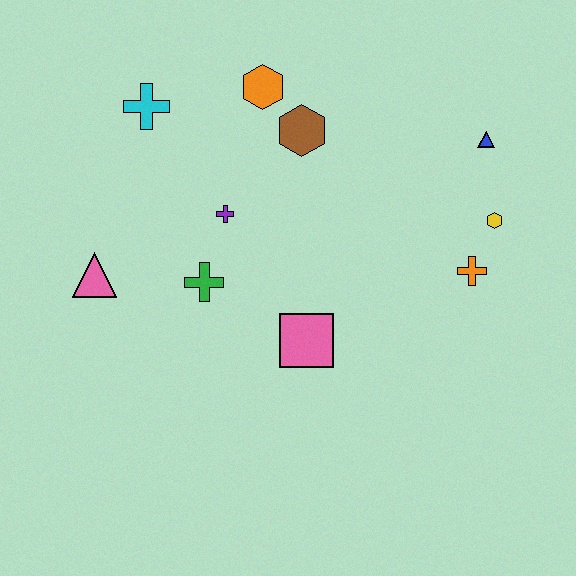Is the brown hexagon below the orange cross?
No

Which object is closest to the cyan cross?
The orange hexagon is closest to the cyan cross.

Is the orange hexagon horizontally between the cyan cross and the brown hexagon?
Yes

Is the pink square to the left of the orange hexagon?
No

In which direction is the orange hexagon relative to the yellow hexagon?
The orange hexagon is to the left of the yellow hexagon.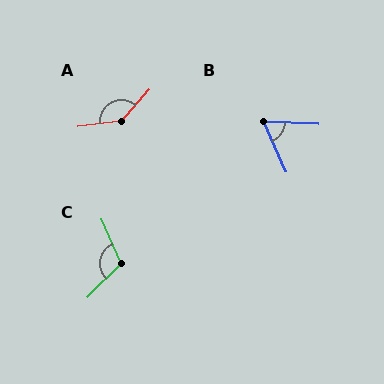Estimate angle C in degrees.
Approximately 111 degrees.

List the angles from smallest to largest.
B (63°), C (111°), A (139°).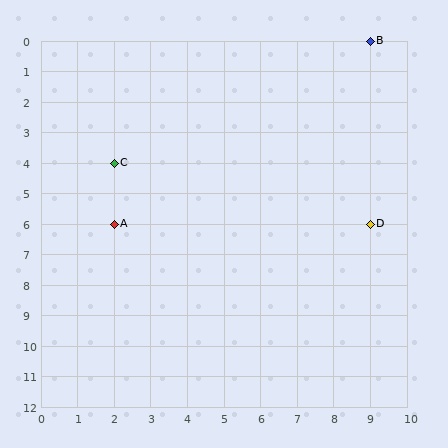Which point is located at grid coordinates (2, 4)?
Point C is at (2, 4).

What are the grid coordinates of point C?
Point C is at grid coordinates (2, 4).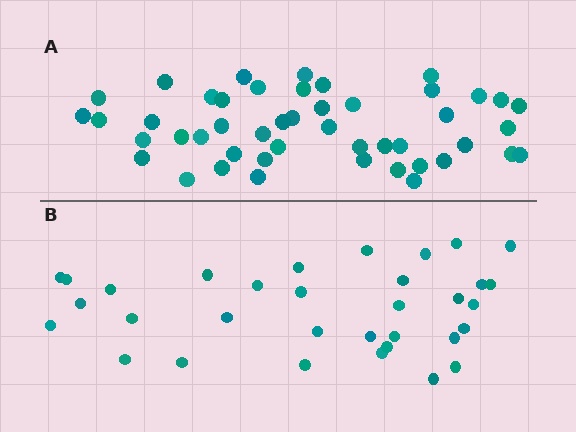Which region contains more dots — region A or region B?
Region A (the top region) has more dots.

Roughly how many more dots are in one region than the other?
Region A has approximately 15 more dots than region B.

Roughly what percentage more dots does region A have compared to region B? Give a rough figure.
About 40% more.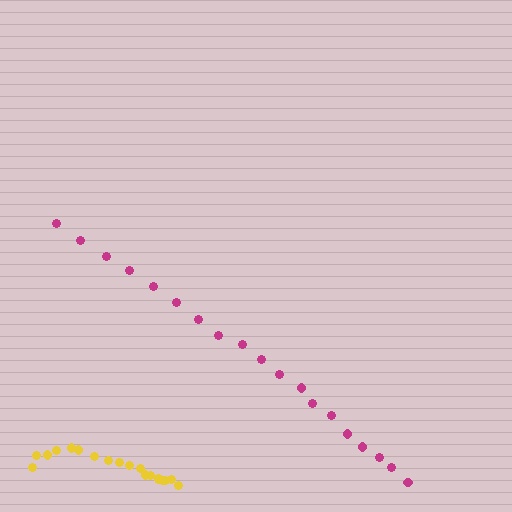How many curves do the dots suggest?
There are 2 distinct paths.